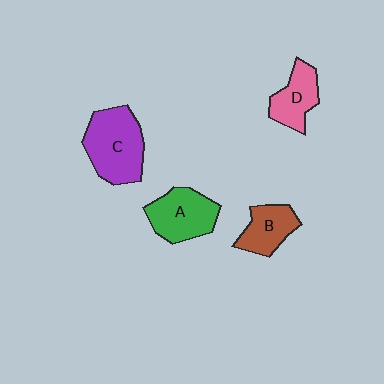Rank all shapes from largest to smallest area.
From largest to smallest: C (purple), A (green), D (pink), B (brown).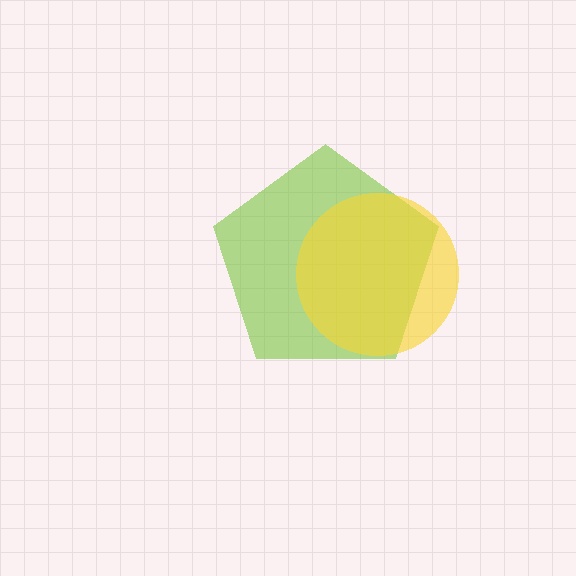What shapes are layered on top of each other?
The layered shapes are: a lime pentagon, a yellow circle.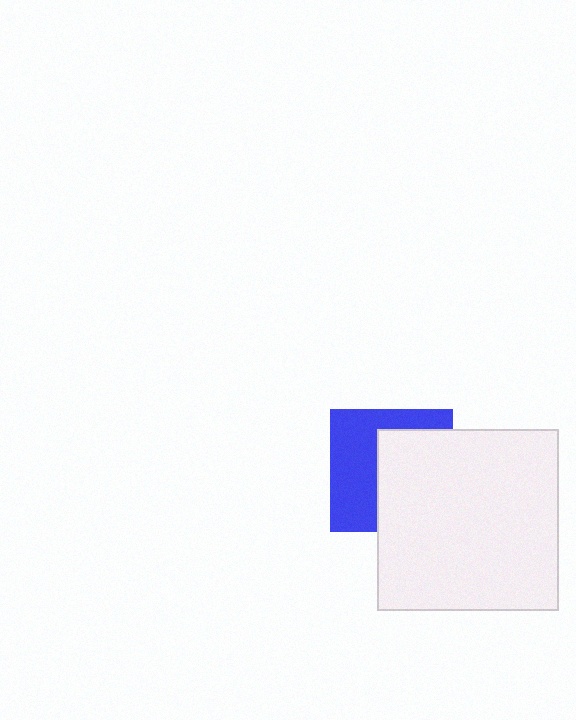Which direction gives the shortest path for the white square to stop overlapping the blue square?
Moving right gives the shortest separation.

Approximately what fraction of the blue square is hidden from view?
Roughly 51% of the blue square is hidden behind the white square.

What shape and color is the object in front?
The object in front is a white square.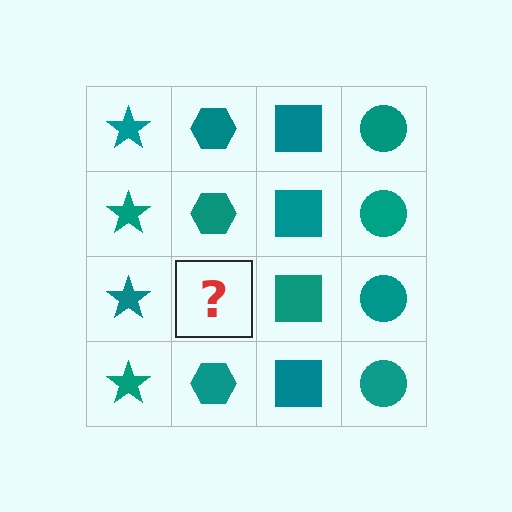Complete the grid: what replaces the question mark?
The question mark should be replaced with a teal hexagon.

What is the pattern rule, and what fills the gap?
The rule is that each column has a consistent shape. The gap should be filled with a teal hexagon.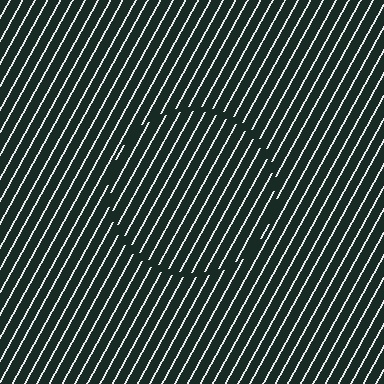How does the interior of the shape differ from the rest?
The interior of the shape contains the same grating, shifted by half a period — the contour is defined by the phase discontinuity where line-ends from the inner and outer gratings abut.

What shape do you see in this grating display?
An illusory circle. The interior of the shape contains the same grating, shifted by half a period — the contour is defined by the phase discontinuity where line-ends from the inner and outer gratings abut.